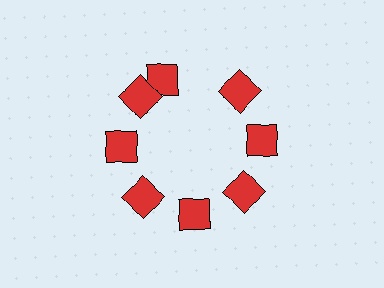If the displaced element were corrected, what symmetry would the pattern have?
It would have 8-fold rotational symmetry — the pattern would map onto itself every 45 degrees.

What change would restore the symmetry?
The symmetry would be restored by rotating it back into even spacing with its neighbors so that all 8 diamonds sit at equal angles and equal distance from the center.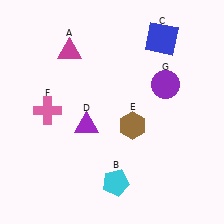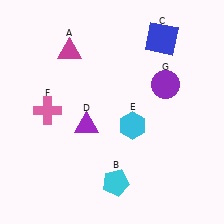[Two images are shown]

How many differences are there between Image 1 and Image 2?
There is 1 difference between the two images.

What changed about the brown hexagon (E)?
In Image 1, E is brown. In Image 2, it changed to cyan.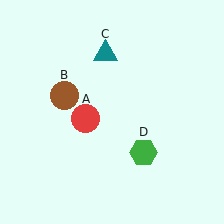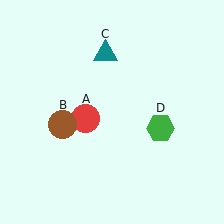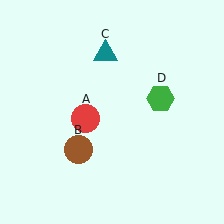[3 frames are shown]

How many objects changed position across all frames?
2 objects changed position: brown circle (object B), green hexagon (object D).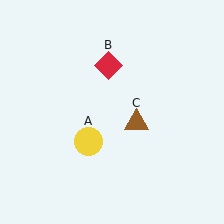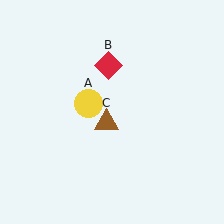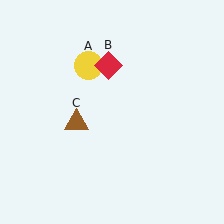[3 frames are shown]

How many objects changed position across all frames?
2 objects changed position: yellow circle (object A), brown triangle (object C).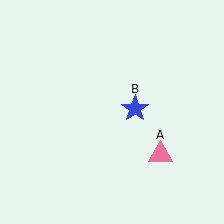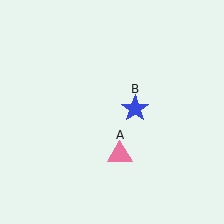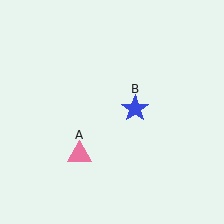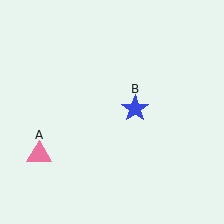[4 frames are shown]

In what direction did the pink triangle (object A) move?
The pink triangle (object A) moved left.